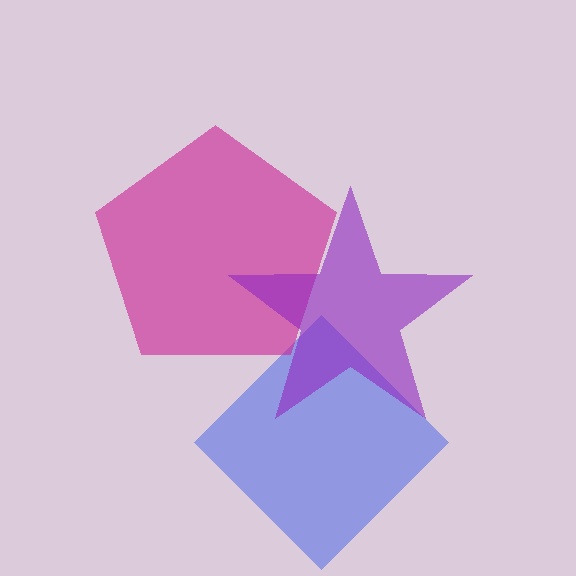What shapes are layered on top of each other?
The layered shapes are: a blue diamond, a magenta pentagon, a purple star.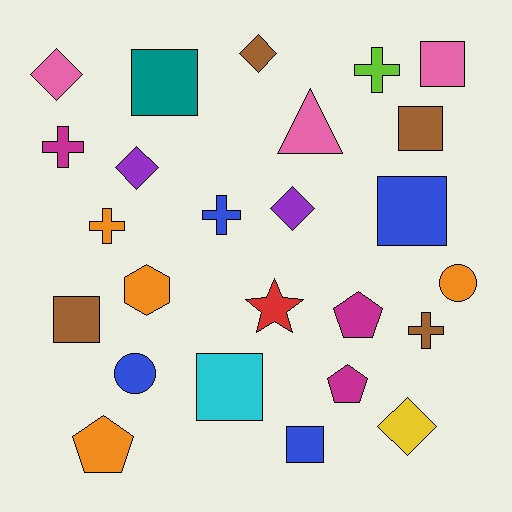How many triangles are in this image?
There is 1 triangle.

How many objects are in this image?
There are 25 objects.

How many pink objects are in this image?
There are 3 pink objects.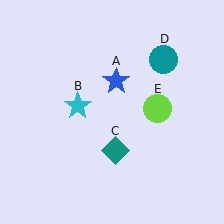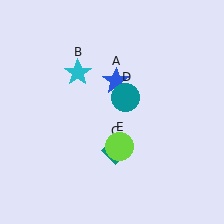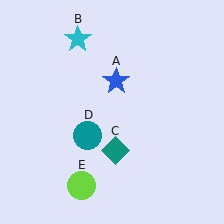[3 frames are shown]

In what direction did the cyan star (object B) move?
The cyan star (object B) moved up.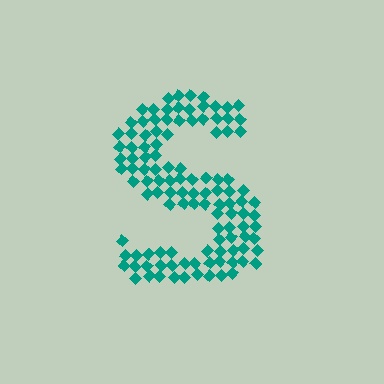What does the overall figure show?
The overall figure shows the letter S.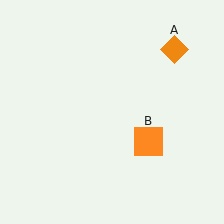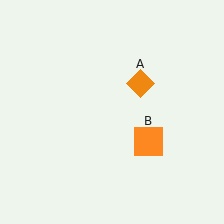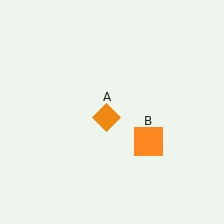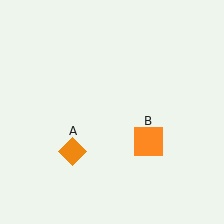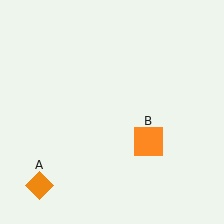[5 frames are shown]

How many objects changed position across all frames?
1 object changed position: orange diamond (object A).